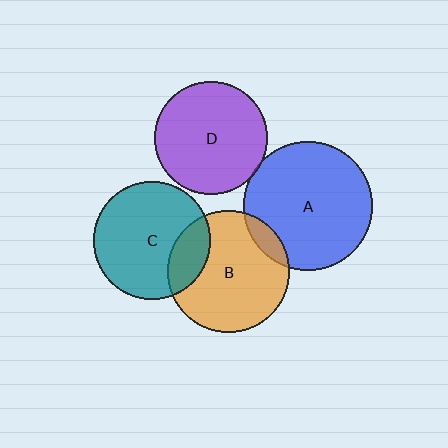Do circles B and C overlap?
Yes.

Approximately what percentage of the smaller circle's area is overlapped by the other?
Approximately 20%.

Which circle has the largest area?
Circle A (blue).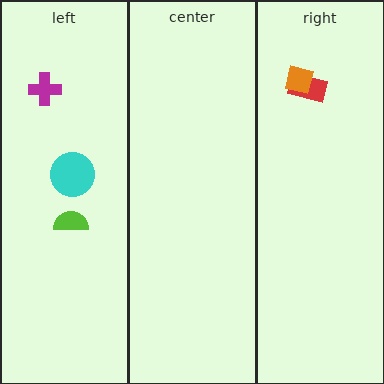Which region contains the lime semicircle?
The left region.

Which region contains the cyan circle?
The left region.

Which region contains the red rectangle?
The right region.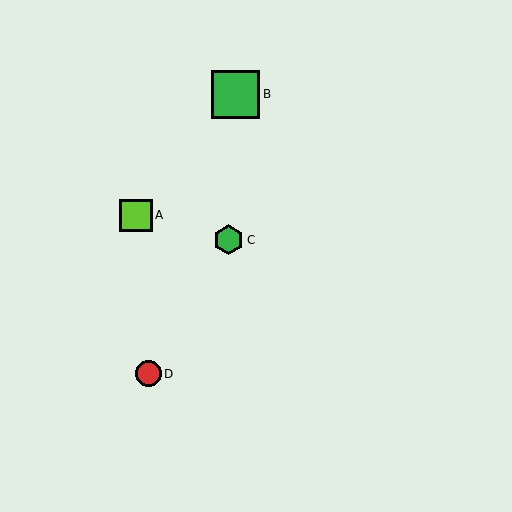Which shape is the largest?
The green square (labeled B) is the largest.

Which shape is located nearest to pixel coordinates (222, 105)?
The green square (labeled B) at (235, 94) is nearest to that location.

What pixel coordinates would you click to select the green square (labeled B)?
Click at (235, 94) to select the green square B.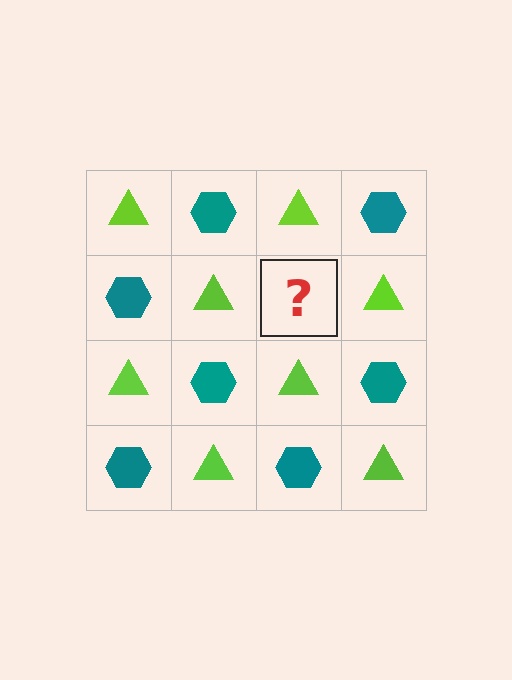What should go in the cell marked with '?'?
The missing cell should contain a teal hexagon.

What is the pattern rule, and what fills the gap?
The rule is that it alternates lime triangle and teal hexagon in a checkerboard pattern. The gap should be filled with a teal hexagon.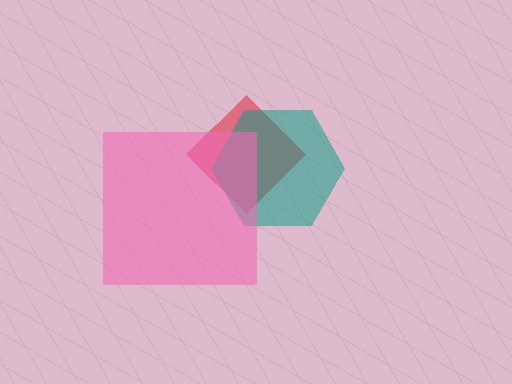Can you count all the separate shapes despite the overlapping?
Yes, there are 3 separate shapes.